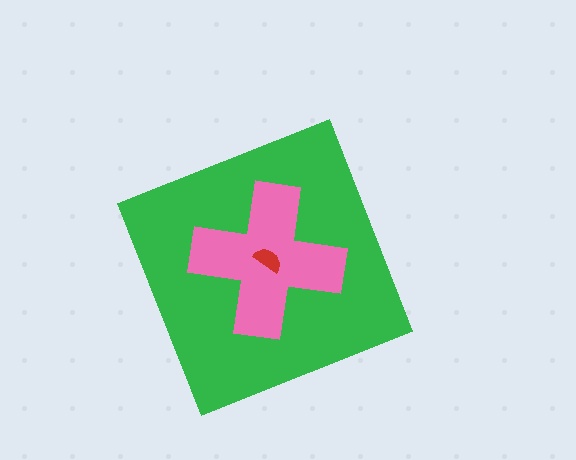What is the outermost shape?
The green diamond.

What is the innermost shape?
The red semicircle.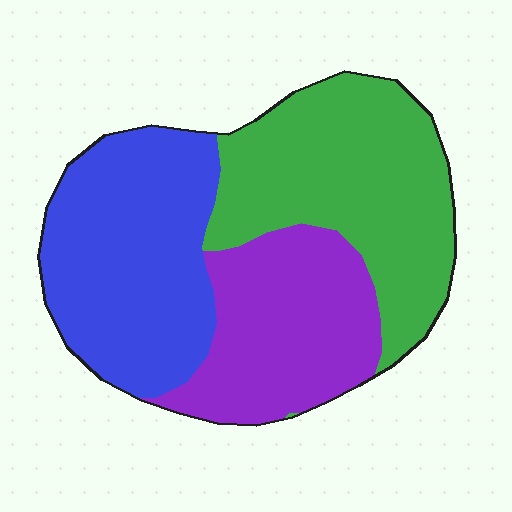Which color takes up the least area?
Purple, at roughly 25%.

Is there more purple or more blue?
Blue.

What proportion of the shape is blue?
Blue takes up about three eighths (3/8) of the shape.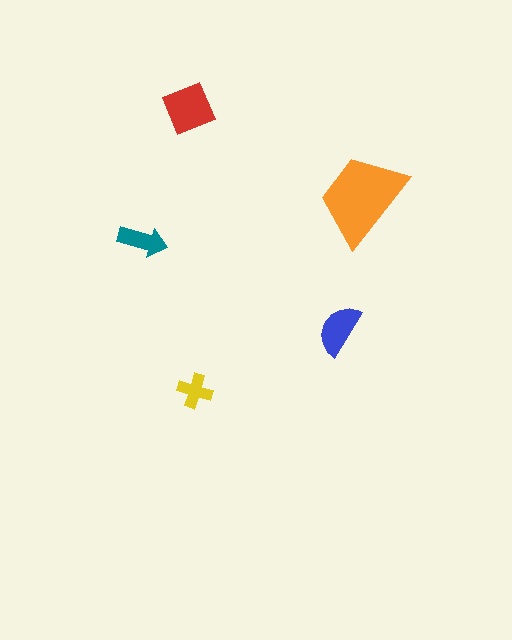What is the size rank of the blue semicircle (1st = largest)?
3rd.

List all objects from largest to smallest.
The orange trapezoid, the red diamond, the blue semicircle, the teal arrow, the yellow cross.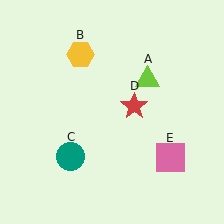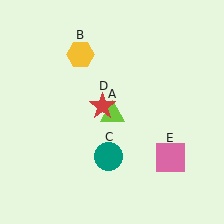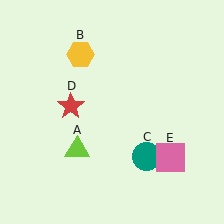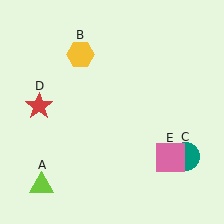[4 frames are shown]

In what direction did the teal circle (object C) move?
The teal circle (object C) moved right.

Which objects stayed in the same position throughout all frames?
Yellow hexagon (object B) and pink square (object E) remained stationary.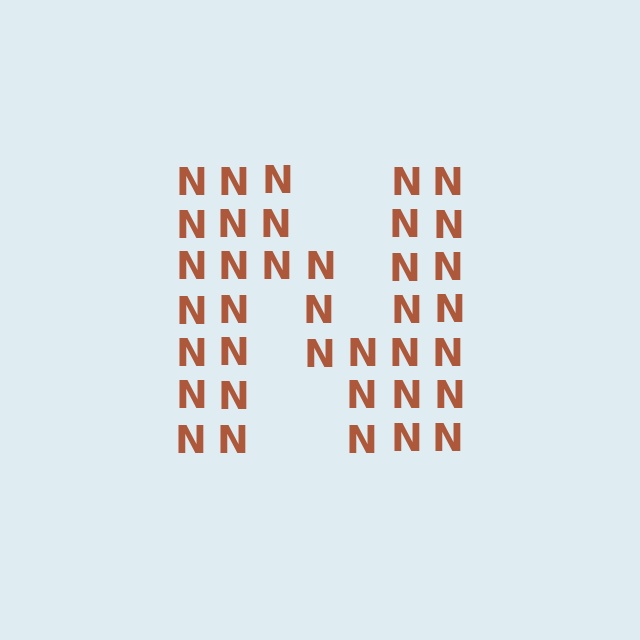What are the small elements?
The small elements are letter N's.